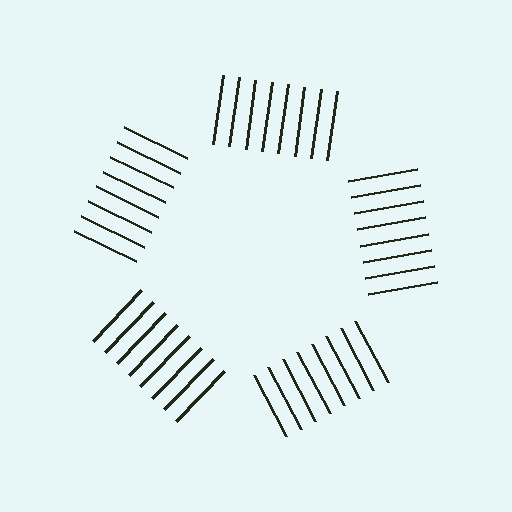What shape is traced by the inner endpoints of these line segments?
An illusory pentagon — the line segments terminate on its edges but no continuous stroke is drawn.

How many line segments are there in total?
40 — 8 along each of the 5 edges.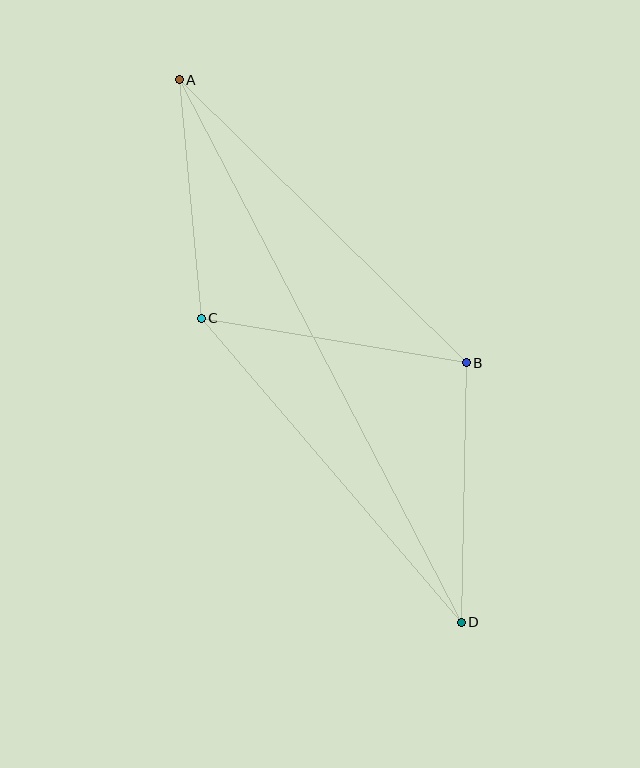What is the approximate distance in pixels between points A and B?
The distance between A and B is approximately 403 pixels.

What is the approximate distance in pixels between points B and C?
The distance between B and C is approximately 269 pixels.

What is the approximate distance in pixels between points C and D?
The distance between C and D is approximately 400 pixels.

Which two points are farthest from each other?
Points A and D are farthest from each other.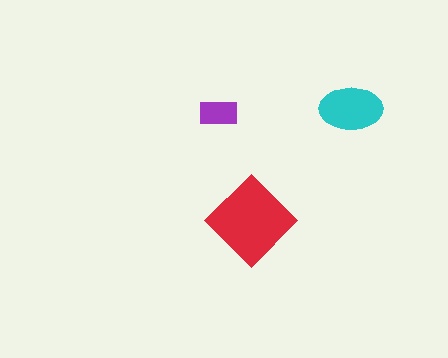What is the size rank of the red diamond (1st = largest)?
1st.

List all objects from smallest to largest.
The purple rectangle, the cyan ellipse, the red diamond.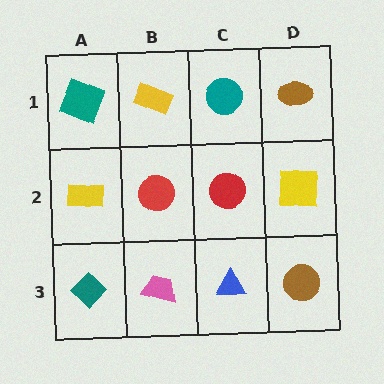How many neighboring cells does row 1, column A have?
2.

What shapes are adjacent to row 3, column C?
A red circle (row 2, column C), a pink trapezoid (row 3, column B), a brown circle (row 3, column D).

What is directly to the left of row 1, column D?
A teal circle.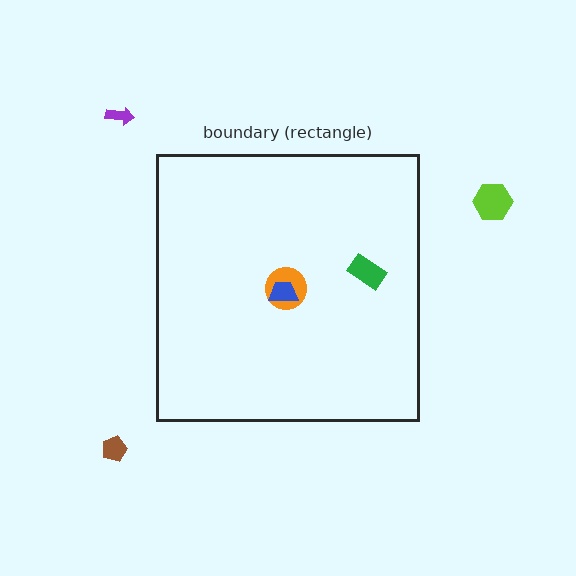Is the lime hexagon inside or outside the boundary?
Outside.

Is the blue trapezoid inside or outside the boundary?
Inside.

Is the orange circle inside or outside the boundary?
Inside.